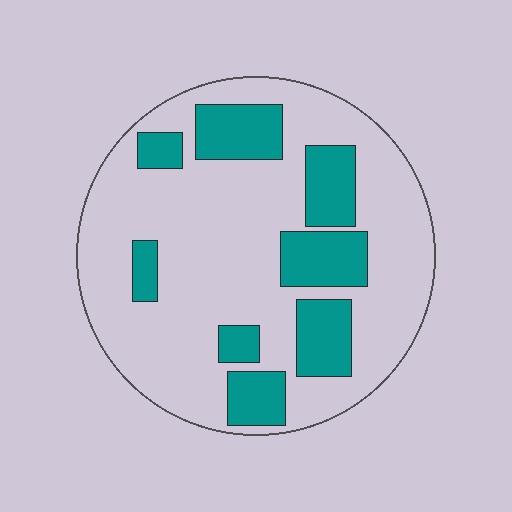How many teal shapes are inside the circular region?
8.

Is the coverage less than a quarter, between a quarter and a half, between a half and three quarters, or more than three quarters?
Between a quarter and a half.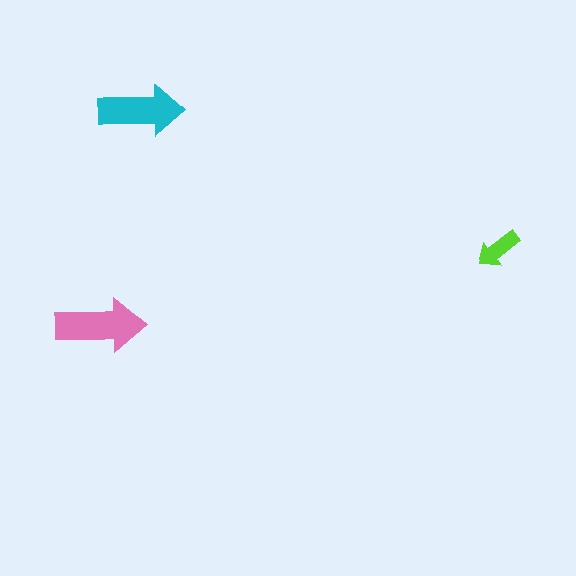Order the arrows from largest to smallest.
the pink one, the cyan one, the lime one.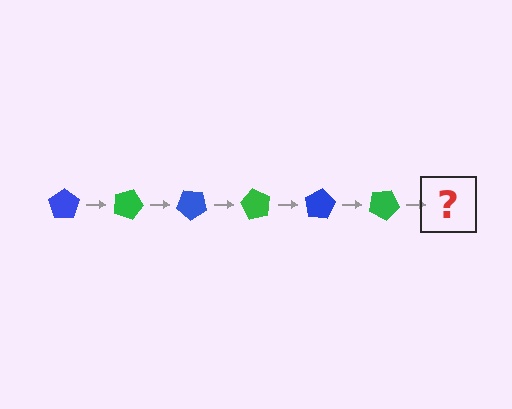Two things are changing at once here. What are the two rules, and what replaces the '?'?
The two rules are that it rotates 20 degrees each step and the color cycles through blue and green. The '?' should be a blue pentagon, rotated 120 degrees from the start.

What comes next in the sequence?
The next element should be a blue pentagon, rotated 120 degrees from the start.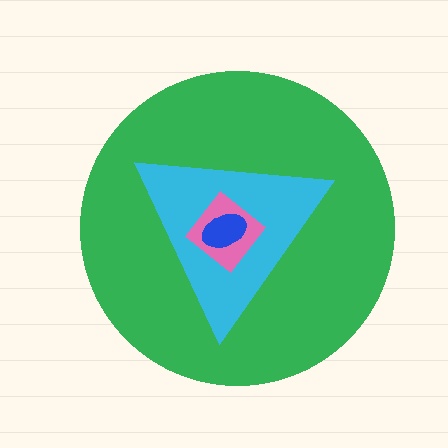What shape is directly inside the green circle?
The cyan triangle.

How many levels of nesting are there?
4.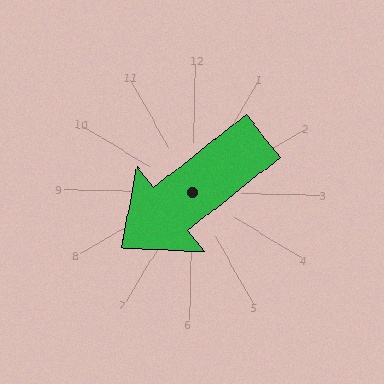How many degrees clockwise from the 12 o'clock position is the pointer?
Approximately 230 degrees.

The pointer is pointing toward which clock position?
Roughly 8 o'clock.